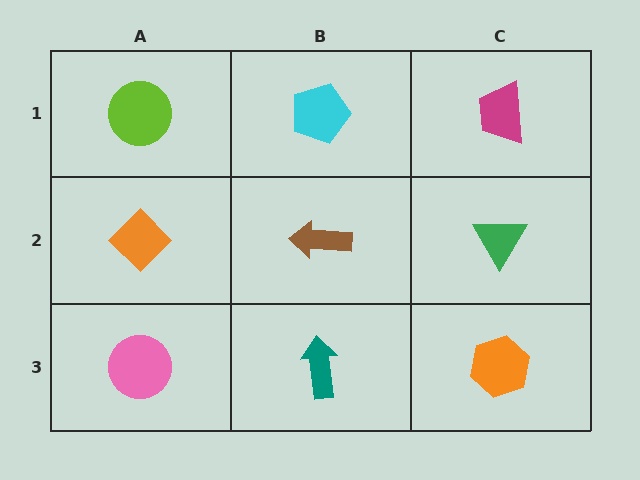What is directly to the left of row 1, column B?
A lime circle.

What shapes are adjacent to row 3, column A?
An orange diamond (row 2, column A), a teal arrow (row 3, column B).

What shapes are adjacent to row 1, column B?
A brown arrow (row 2, column B), a lime circle (row 1, column A), a magenta trapezoid (row 1, column C).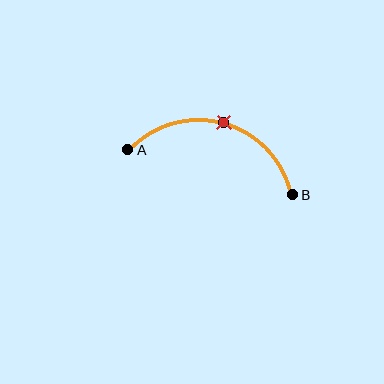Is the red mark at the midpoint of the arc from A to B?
Yes. The red mark lies on the arc at equal arc-length from both A and B — it is the arc midpoint.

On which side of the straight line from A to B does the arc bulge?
The arc bulges above the straight line connecting A and B.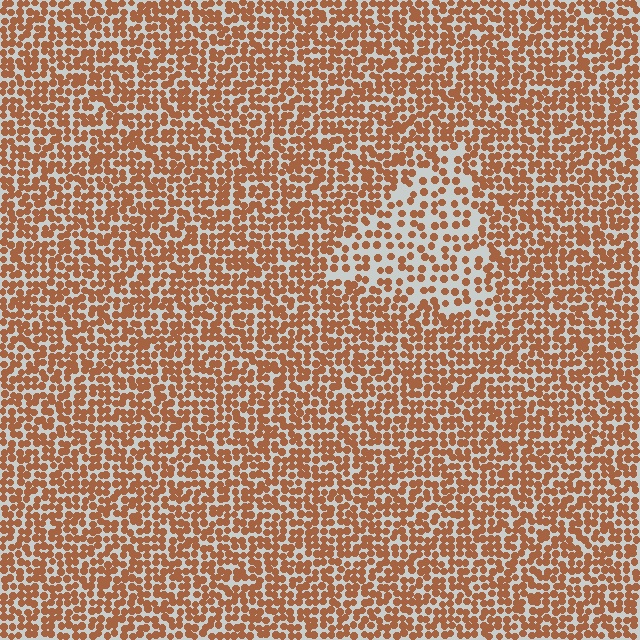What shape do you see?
I see a triangle.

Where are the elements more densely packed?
The elements are more densely packed outside the triangle boundary.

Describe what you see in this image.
The image contains small brown elements arranged at two different densities. A triangle-shaped region is visible where the elements are less densely packed than the surrounding area.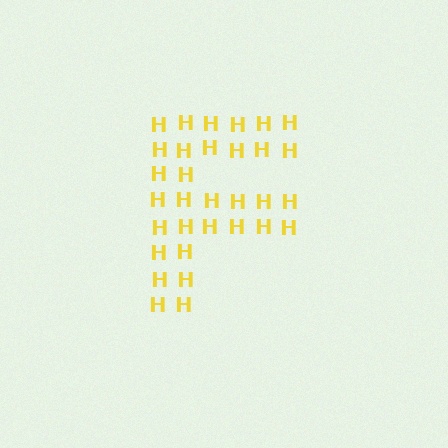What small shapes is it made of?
It is made of small letter H's.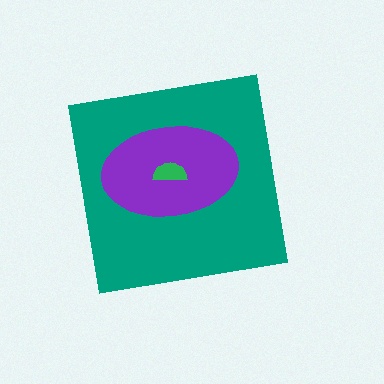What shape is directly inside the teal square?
The purple ellipse.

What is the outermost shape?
The teal square.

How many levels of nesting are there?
3.